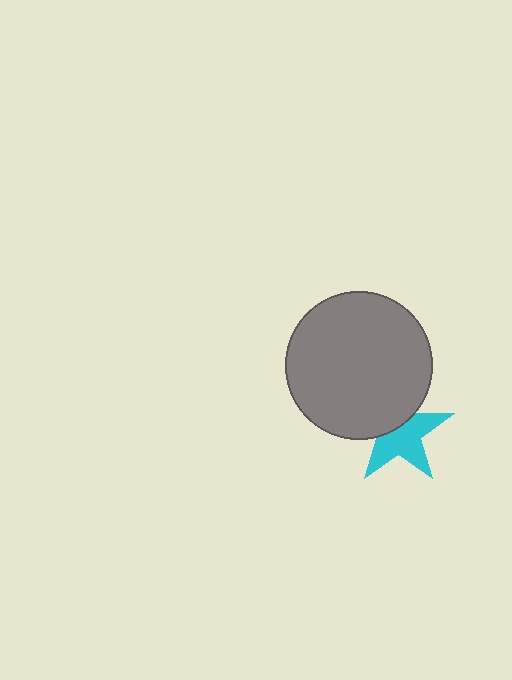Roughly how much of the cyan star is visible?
About half of it is visible (roughly 60%).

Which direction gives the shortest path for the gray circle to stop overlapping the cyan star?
Moving up gives the shortest separation.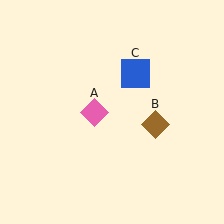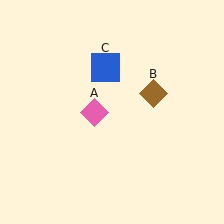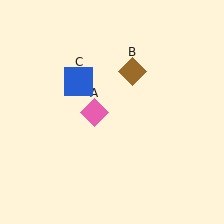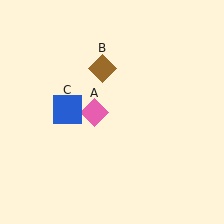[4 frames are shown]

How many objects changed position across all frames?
2 objects changed position: brown diamond (object B), blue square (object C).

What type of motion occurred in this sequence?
The brown diamond (object B), blue square (object C) rotated counterclockwise around the center of the scene.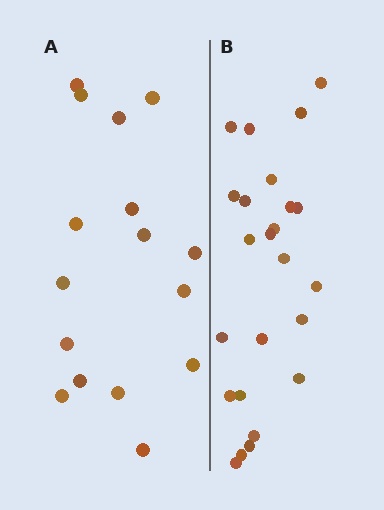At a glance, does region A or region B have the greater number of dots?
Region B (the right region) has more dots.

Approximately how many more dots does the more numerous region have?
Region B has roughly 8 or so more dots than region A.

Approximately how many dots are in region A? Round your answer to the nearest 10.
About 20 dots. (The exact count is 16, which rounds to 20.)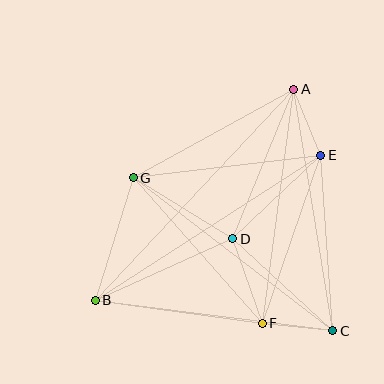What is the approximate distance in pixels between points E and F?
The distance between E and F is approximately 178 pixels.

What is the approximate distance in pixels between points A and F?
The distance between A and F is approximately 236 pixels.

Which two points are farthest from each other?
Points A and B are farthest from each other.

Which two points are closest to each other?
Points C and F are closest to each other.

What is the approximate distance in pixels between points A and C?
The distance between A and C is approximately 245 pixels.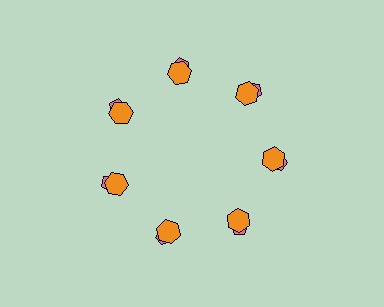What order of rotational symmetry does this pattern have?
This pattern has 7-fold rotational symmetry.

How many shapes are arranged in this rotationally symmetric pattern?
There are 14 shapes, arranged in 7 groups of 2.